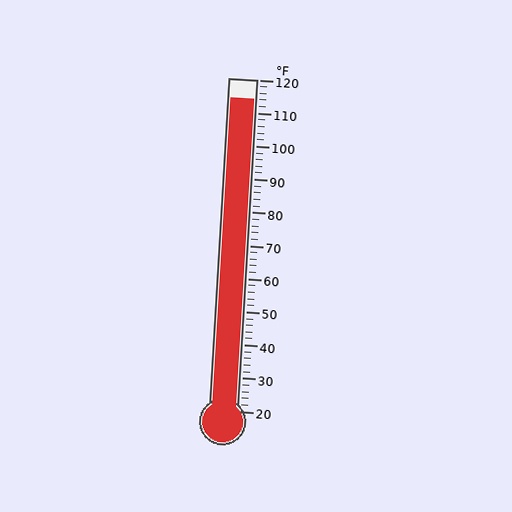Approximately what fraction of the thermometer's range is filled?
The thermometer is filled to approximately 95% of its range.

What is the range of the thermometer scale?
The thermometer scale ranges from 20°F to 120°F.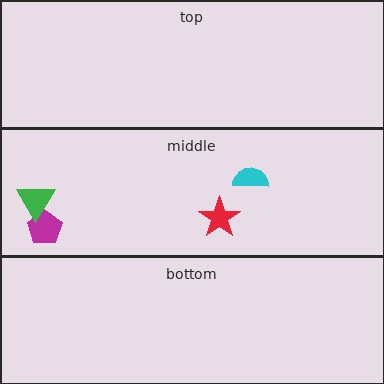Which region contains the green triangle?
The middle region.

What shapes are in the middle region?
The red star, the cyan semicircle, the magenta pentagon, the green triangle.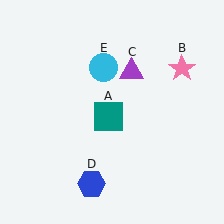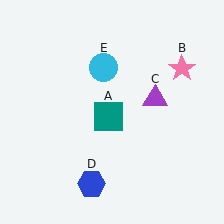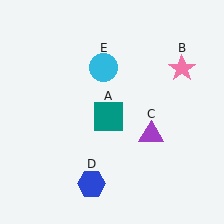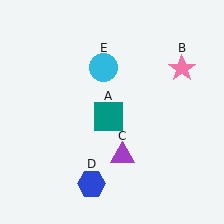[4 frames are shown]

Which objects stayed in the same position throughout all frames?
Teal square (object A) and pink star (object B) and blue hexagon (object D) and cyan circle (object E) remained stationary.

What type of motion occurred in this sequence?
The purple triangle (object C) rotated clockwise around the center of the scene.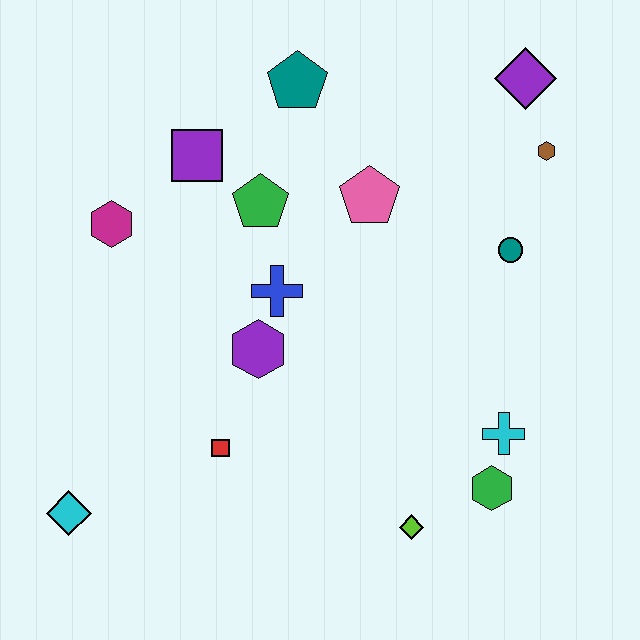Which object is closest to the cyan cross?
The green hexagon is closest to the cyan cross.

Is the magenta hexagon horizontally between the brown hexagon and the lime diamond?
No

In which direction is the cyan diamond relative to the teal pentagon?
The cyan diamond is below the teal pentagon.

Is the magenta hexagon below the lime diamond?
No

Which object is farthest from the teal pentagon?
The cyan diamond is farthest from the teal pentagon.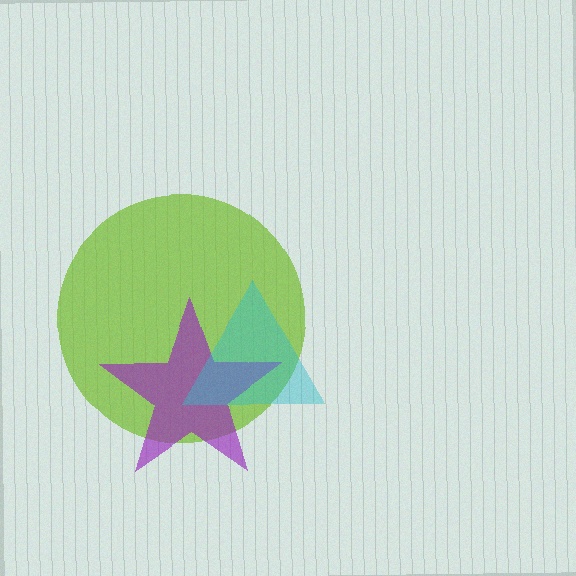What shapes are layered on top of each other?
The layered shapes are: a lime circle, a purple star, a cyan triangle.